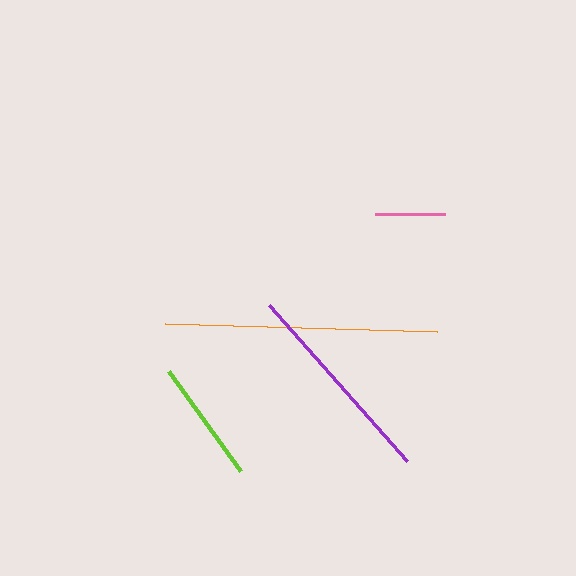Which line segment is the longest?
The orange line is the longest at approximately 272 pixels.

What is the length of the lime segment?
The lime segment is approximately 124 pixels long.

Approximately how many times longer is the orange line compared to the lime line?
The orange line is approximately 2.2 times the length of the lime line.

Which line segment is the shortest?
The pink line is the shortest at approximately 70 pixels.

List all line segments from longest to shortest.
From longest to shortest: orange, purple, lime, pink.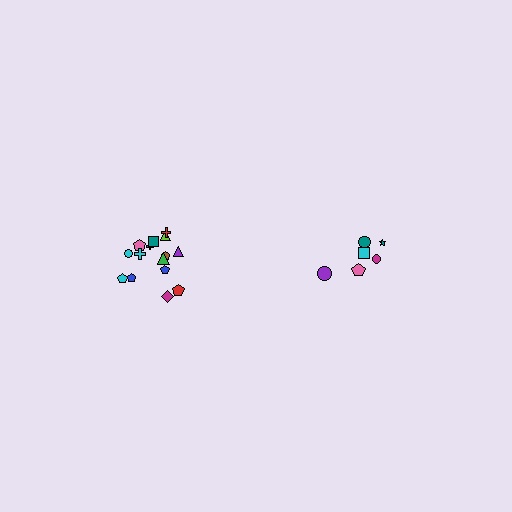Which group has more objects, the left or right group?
The left group.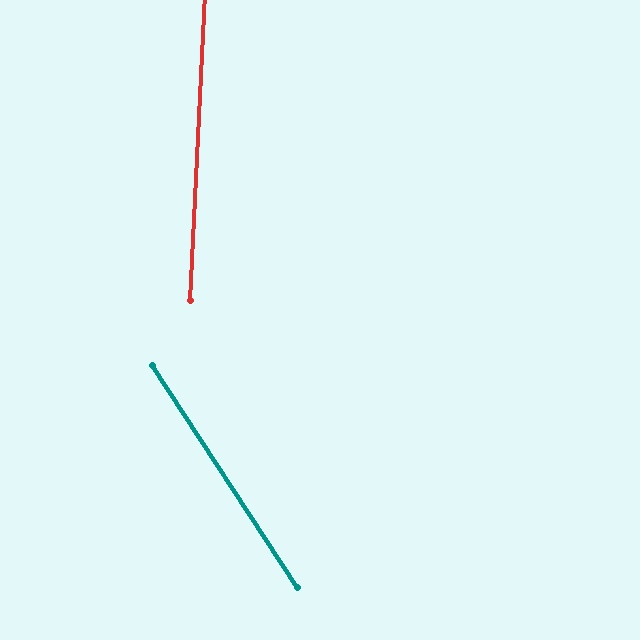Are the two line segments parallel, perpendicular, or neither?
Neither parallel nor perpendicular — they differ by about 36°.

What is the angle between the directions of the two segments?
Approximately 36 degrees.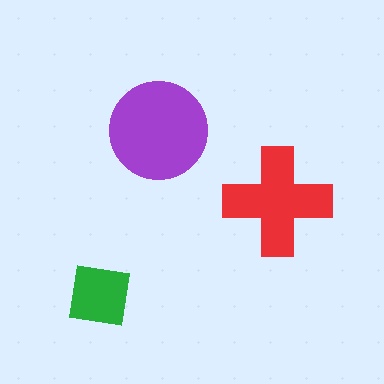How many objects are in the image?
There are 3 objects in the image.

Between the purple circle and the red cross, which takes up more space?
The purple circle.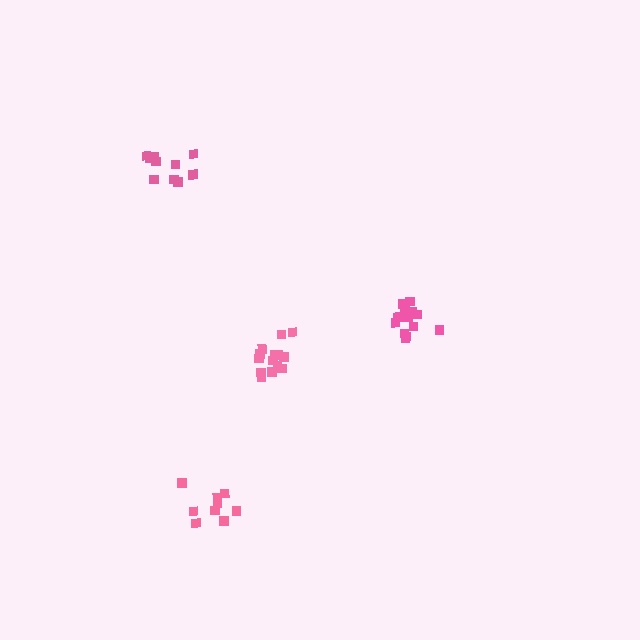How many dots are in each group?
Group 1: 9 dots, Group 2: 13 dots, Group 3: 10 dots, Group 4: 15 dots (47 total).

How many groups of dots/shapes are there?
There are 4 groups.